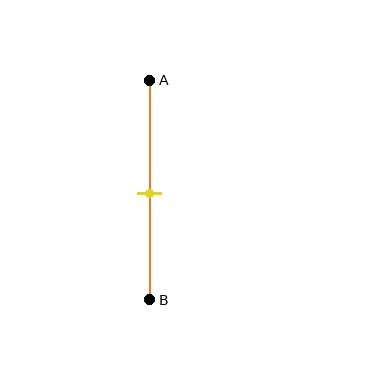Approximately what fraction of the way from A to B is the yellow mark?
The yellow mark is approximately 50% of the way from A to B.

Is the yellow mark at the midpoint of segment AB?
Yes, the mark is approximately at the midpoint.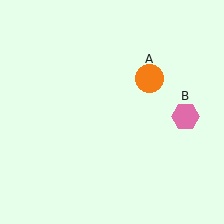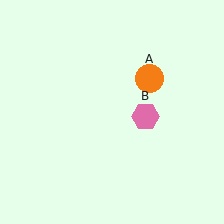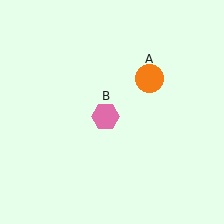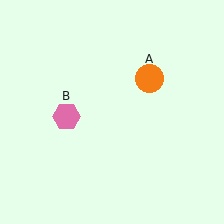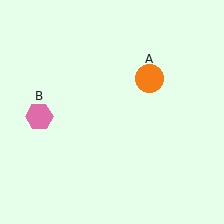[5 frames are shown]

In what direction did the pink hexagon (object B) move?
The pink hexagon (object B) moved left.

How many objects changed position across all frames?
1 object changed position: pink hexagon (object B).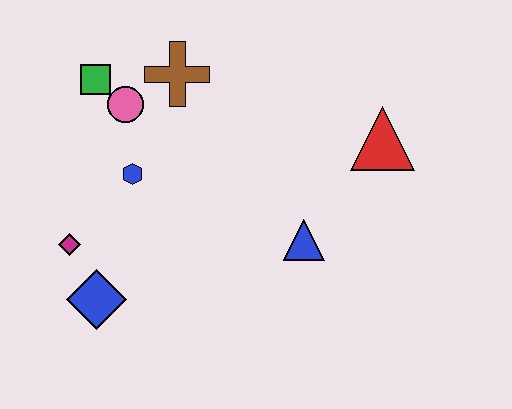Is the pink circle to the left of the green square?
No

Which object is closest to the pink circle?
The green square is closest to the pink circle.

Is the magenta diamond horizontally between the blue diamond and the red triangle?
No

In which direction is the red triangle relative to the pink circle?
The red triangle is to the right of the pink circle.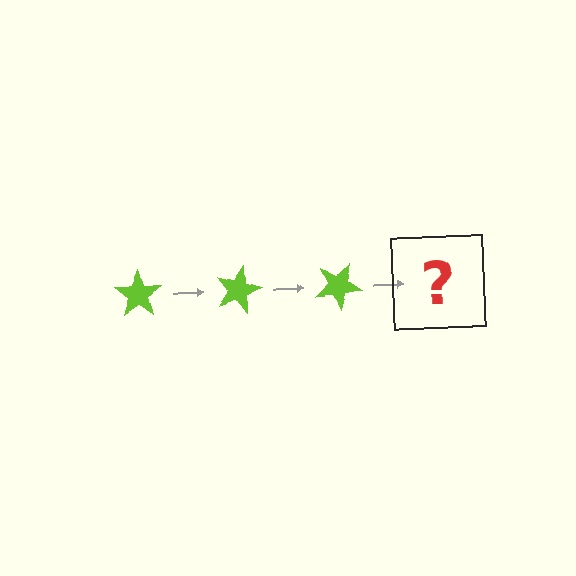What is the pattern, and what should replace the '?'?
The pattern is that the star rotates 15 degrees each step. The '?' should be a lime star rotated 45 degrees.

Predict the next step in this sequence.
The next step is a lime star rotated 45 degrees.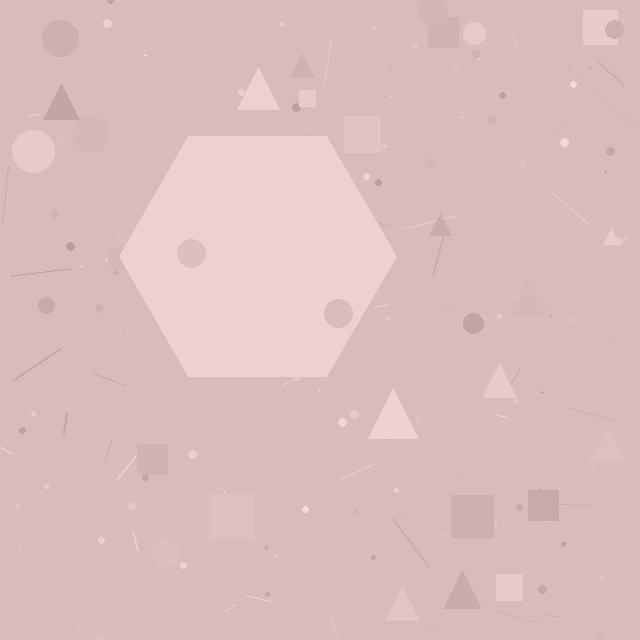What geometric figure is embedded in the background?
A hexagon is embedded in the background.